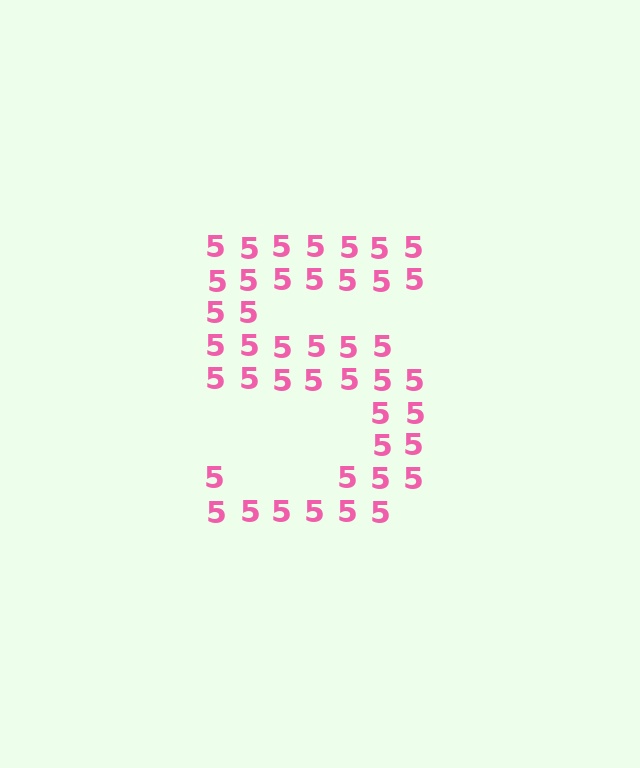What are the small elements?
The small elements are digit 5's.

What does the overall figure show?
The overall figure shows the digit 5.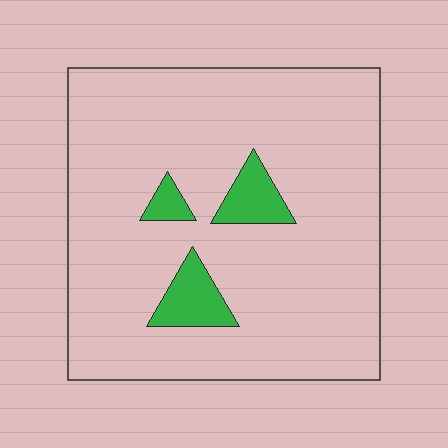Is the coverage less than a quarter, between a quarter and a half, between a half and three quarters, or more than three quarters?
Less than a quarter.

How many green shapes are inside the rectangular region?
3.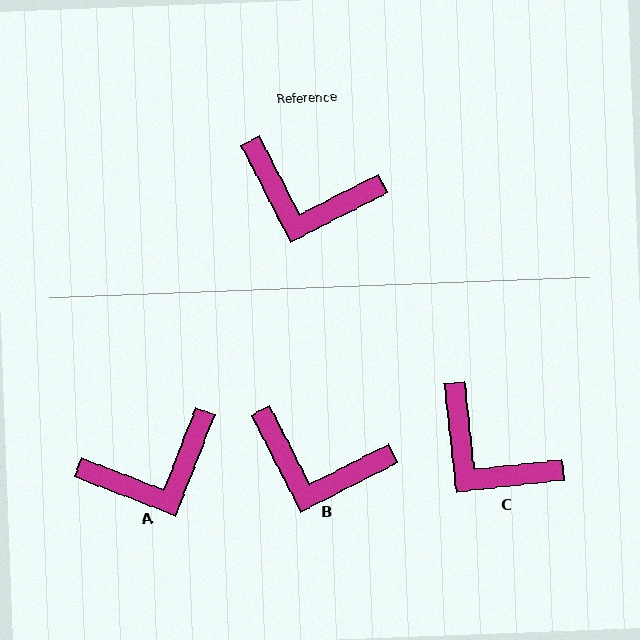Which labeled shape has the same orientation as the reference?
B.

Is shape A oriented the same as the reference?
No, it is off by about 42 degrees.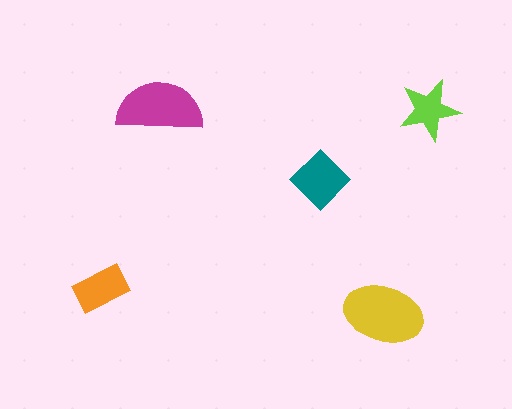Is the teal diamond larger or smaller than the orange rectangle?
Larger.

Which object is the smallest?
The lime star.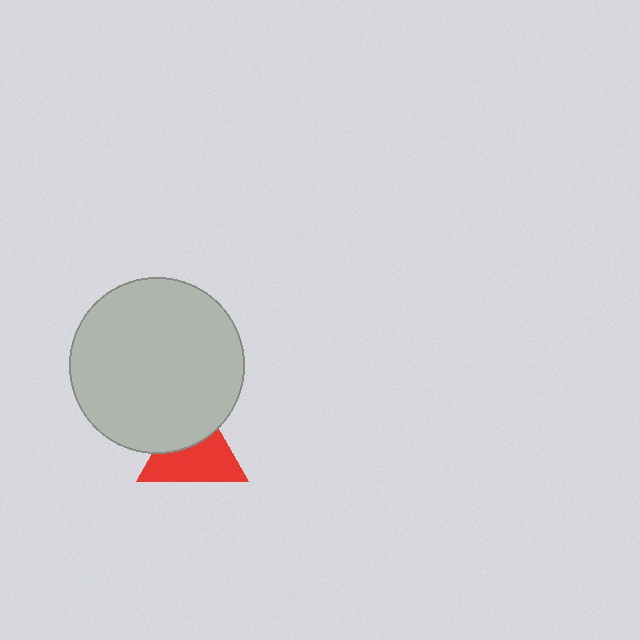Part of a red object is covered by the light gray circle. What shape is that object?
It is a triangle.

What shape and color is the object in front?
The object in front is a light gray circle.